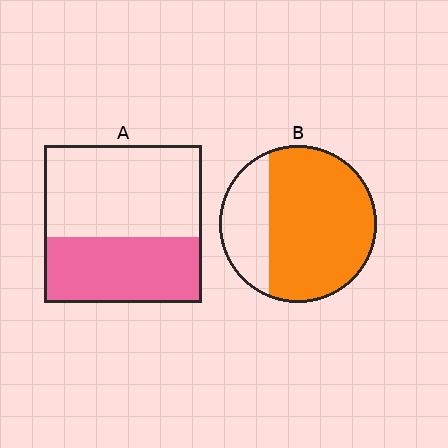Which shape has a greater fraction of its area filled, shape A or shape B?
Shape B.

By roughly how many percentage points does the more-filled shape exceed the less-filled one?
By roughly 30 percentage points (B over A).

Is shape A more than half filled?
No.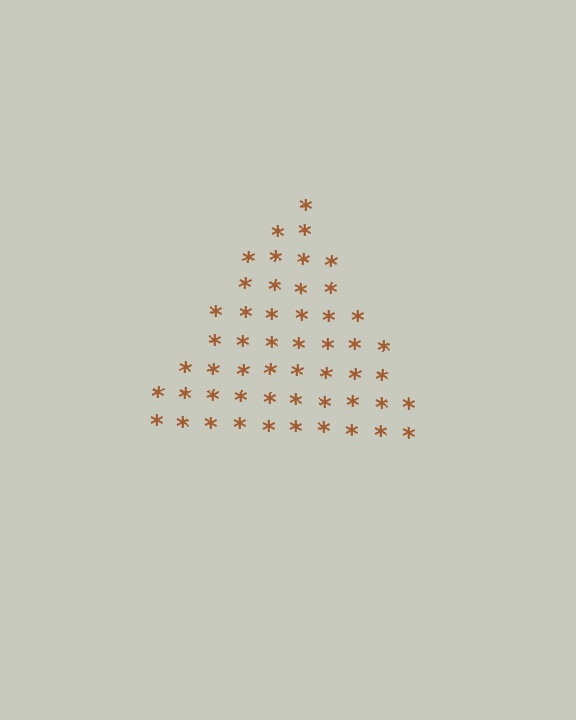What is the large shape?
The large shape is a triangle.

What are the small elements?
The small elements are asterisks.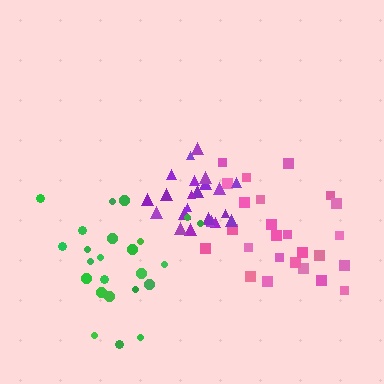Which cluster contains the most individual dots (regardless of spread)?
Pink (25).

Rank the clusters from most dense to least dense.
purple, pink, green.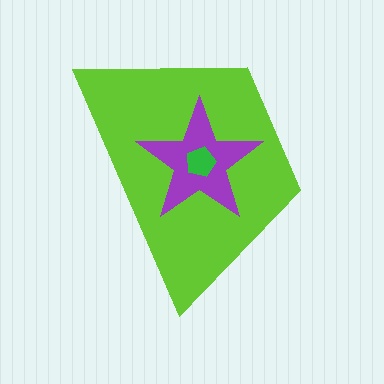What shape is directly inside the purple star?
The green pentagon.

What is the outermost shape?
The lime trapezoid.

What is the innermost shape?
The green pentagon.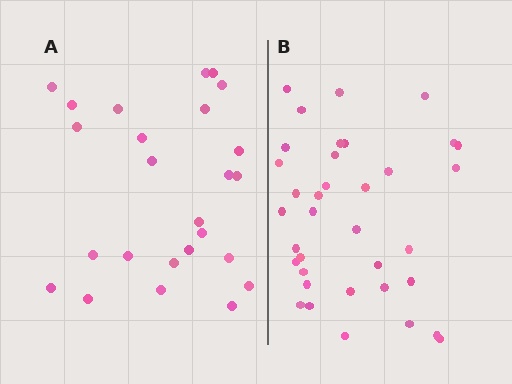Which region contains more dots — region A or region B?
Region B (the right region) has more dots.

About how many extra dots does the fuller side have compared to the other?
Region B has roughly 12 or so more dots than region A.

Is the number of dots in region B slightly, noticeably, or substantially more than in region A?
Region B has noticeably more, but not dramatically so. The ratio is roughly 1.4 to 1.